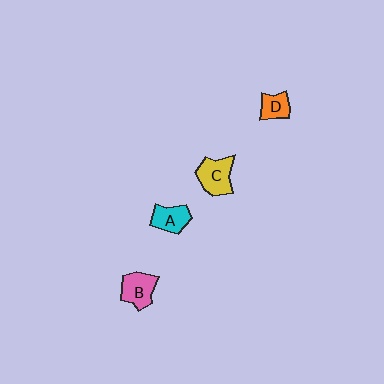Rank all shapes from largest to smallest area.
From largest to smallest: C (yellow), B (pink), A (cyan), D (orange).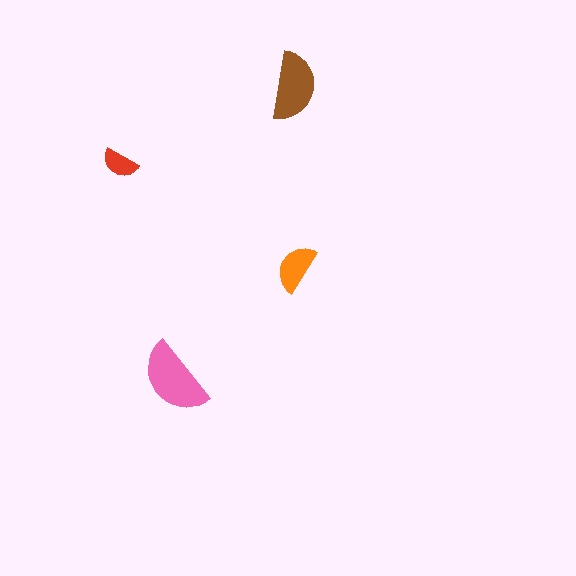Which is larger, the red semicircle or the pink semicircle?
The pink one.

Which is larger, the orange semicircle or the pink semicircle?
The pink one.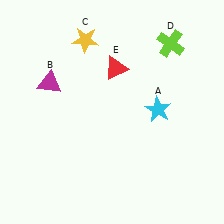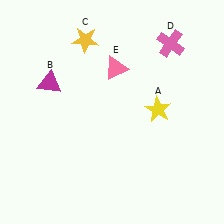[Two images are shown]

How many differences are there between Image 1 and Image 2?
There are 3 differences between the two images.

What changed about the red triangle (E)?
In Image 1, E is red. In Image 2, it changed to pink.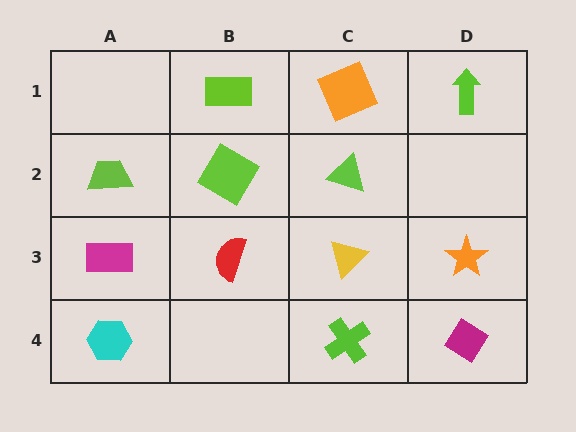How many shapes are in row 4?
3 shapes.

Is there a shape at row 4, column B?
No, that cell is empty.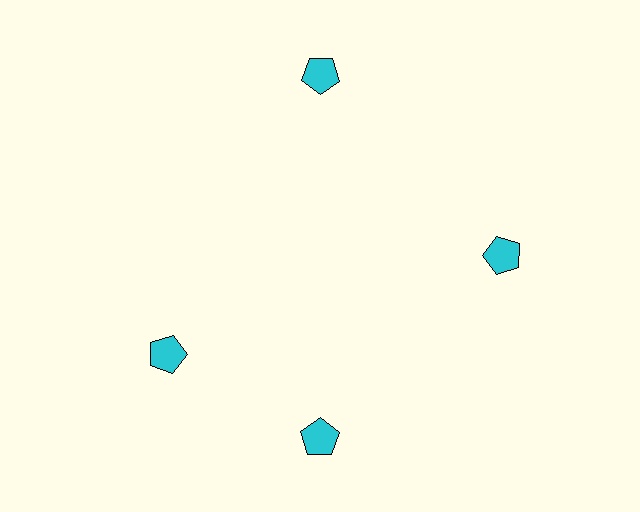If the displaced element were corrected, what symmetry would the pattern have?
It would have 4-fold rotational symmetry — the pattern would map onto itself every 90 degrees.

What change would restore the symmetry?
The symmetry would be restored by rotating it back into even spacing with its neighbors so that all 4 pentagons sit at equal angles and equal distance from the center.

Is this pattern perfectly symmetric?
No. The 4 cyan pentagons are arranged in a ring, but one element near the 9 o'clock position is rotated out of alignment along the ring, breaking the 4-fold rotational symmetry.